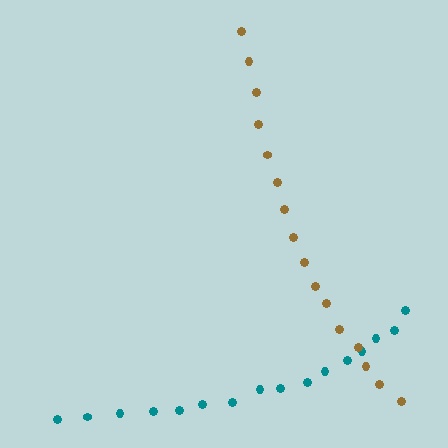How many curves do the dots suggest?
There are 2 distinct paths.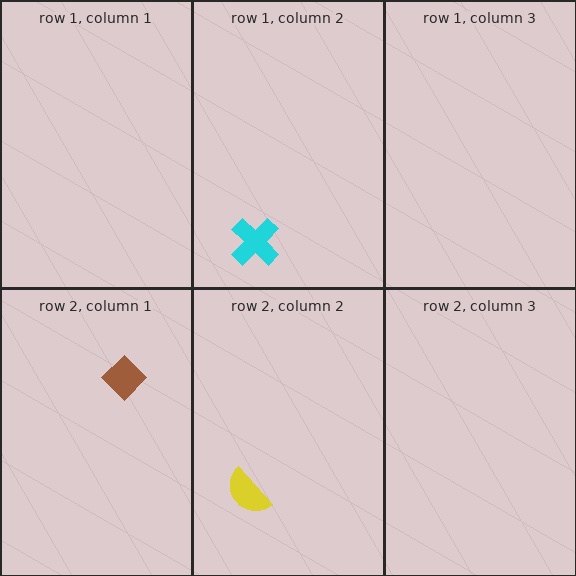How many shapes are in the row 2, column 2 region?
1.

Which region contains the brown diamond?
The row 2, column 1 region.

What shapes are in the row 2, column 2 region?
The yellow semicircle.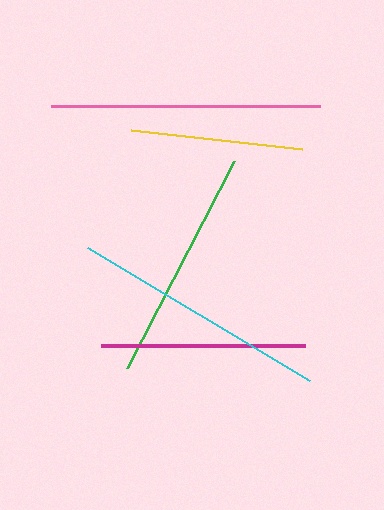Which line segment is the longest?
The pink line is the longest at approximately 269 pixels.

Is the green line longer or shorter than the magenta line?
The green line is longer than the magenta line.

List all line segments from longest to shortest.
From longest to shortest: pink, cyan, green, magenta, yellow.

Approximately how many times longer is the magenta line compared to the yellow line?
The magenta line is approximately 1.2 times the length of the yellow line.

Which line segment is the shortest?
The yellow line is the shortest at approximately 173 pixels.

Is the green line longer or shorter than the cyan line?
The cyan line is longer than the green line.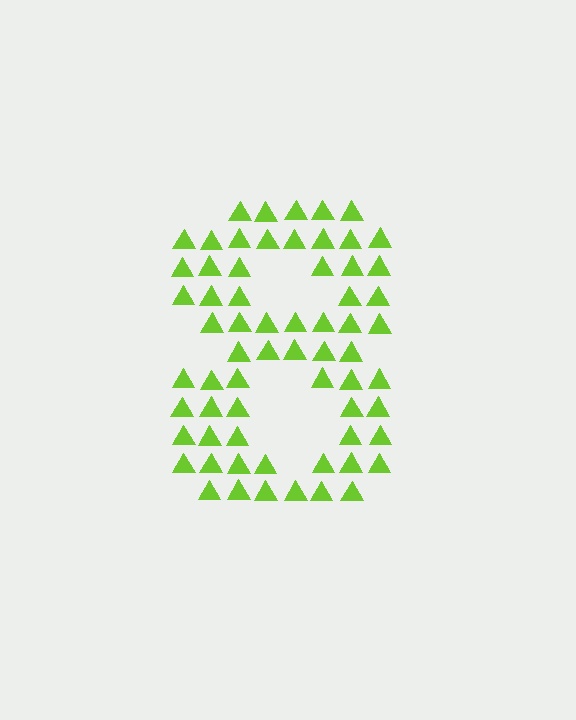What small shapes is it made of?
It is made of small triangles.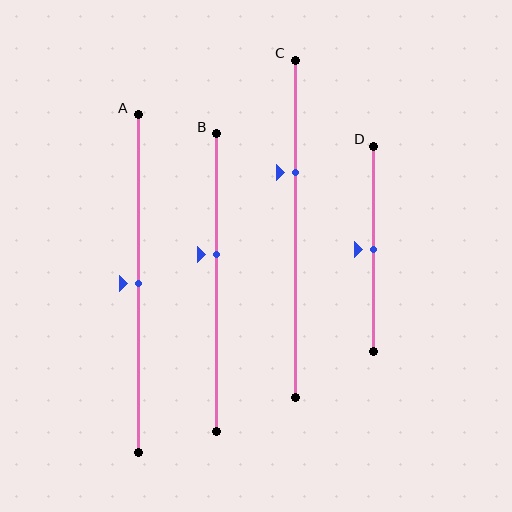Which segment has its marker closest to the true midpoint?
Segment A has its marker closest to the true midpoint.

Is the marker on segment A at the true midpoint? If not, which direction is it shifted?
Yes, the marker on segment A is at the true midpoint.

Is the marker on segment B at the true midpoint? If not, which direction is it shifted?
No, the marker on segment B is shifted upward by about 10% of the segment length.